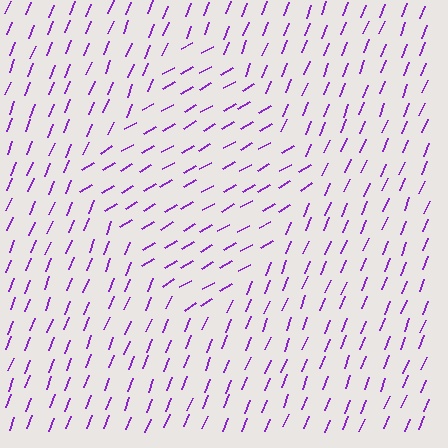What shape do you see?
I see a diamond.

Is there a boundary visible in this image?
Yes, there is a texture boundary formed by a change in line orientation.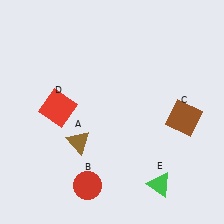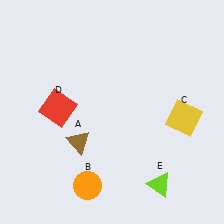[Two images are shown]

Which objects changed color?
B changed from red to orange. C changed from brown to yellow. E changed from green to lime.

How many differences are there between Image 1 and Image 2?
There are 3 differences between the two images.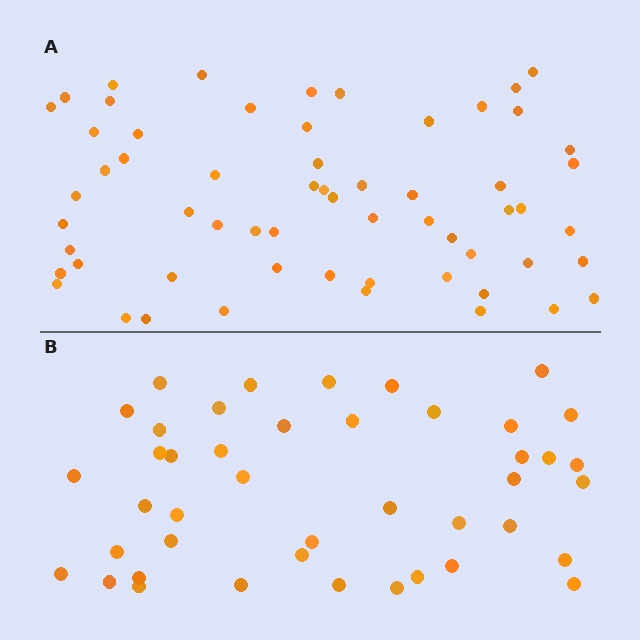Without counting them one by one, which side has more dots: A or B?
Region A (the top region) has more dots.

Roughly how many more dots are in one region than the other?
Region A has approximately 15 more dots than region B.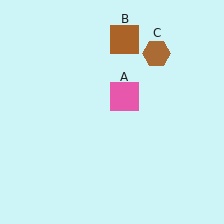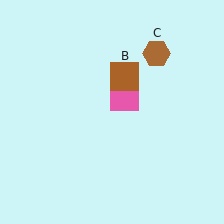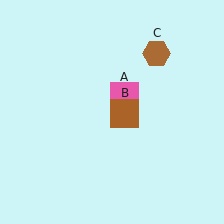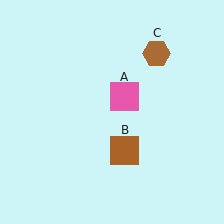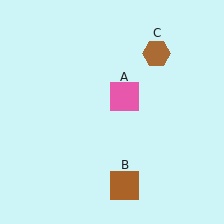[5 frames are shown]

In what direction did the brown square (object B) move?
The brown square (object B) moved down.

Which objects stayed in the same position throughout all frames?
Pink square (object A) and brown hexagon (object C) remained stationary.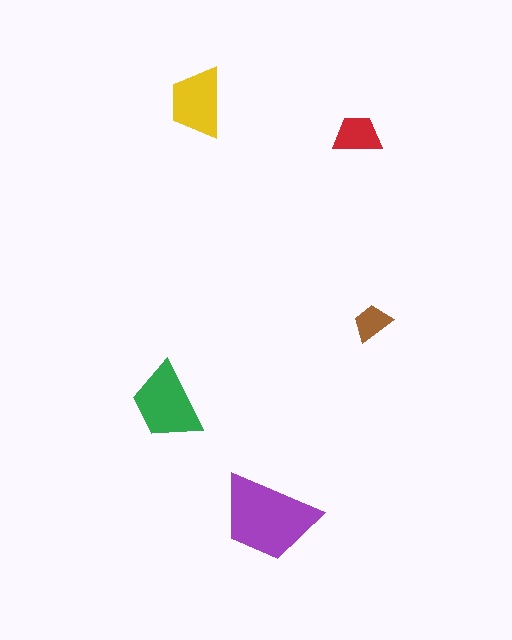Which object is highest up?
The yellow trapezoid is topmost.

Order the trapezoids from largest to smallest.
the purple one, the green one, the yellow one, the red one, the brown one.